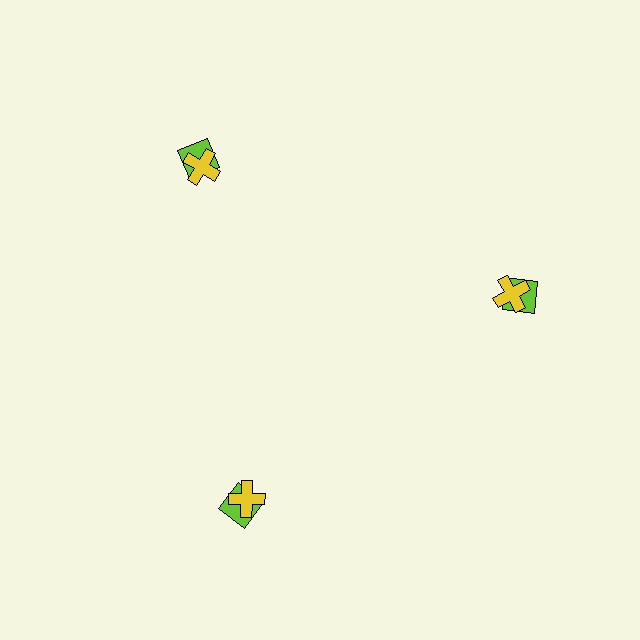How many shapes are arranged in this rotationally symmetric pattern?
There are 6 shapes, arranged in 3 groups of 2.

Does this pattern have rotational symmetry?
Yes, this pattern has 3-fold rotational symmetry. It looks the same after rotating 120 degrees around the center.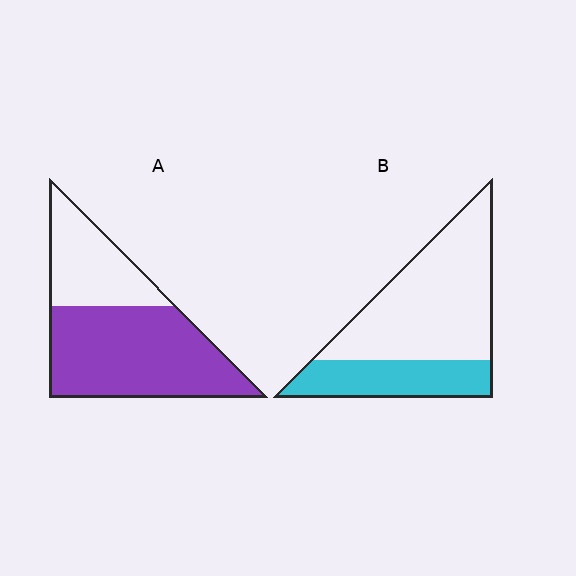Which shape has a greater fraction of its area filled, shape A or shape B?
Shape A.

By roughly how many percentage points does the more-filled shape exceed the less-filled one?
By roughly 35 percentage points (A over B).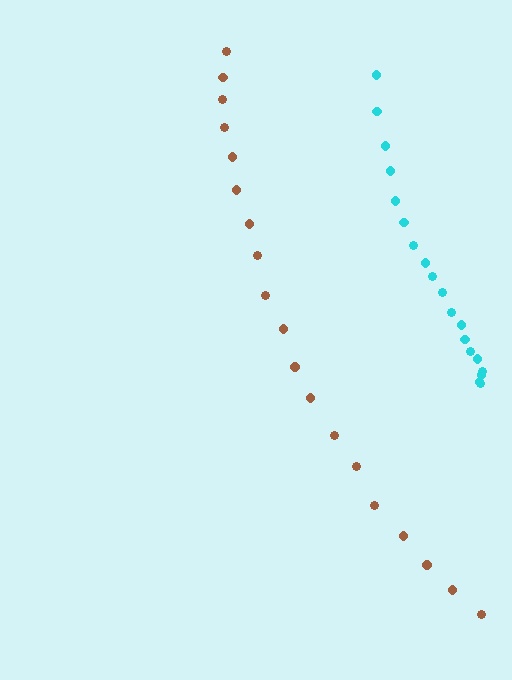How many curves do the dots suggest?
There are 2 distinct paths.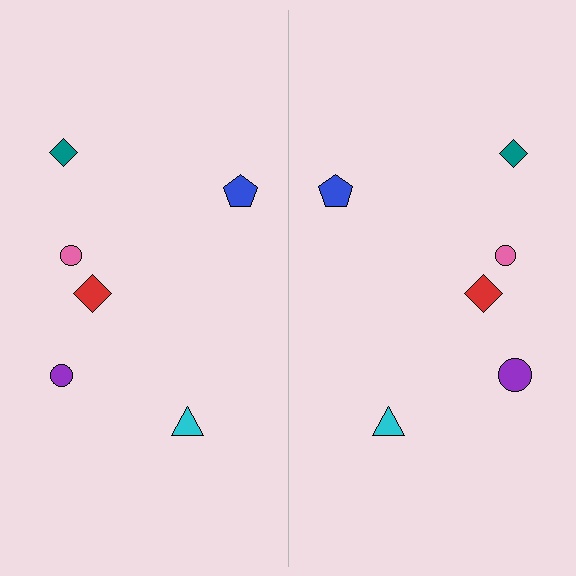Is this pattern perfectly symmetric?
No, the pattern is not perfectly symmetric. The purple circle on the right side has a different size than its mirror counterpart.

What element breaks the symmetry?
The purple circle on the right side has a different size than its mirror counterpart.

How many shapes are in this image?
There are 12 shapes in this image.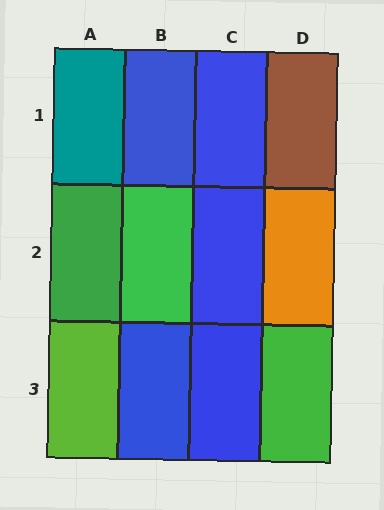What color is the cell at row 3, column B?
Blue.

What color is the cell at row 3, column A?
Lime.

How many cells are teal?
1 cell is teal.